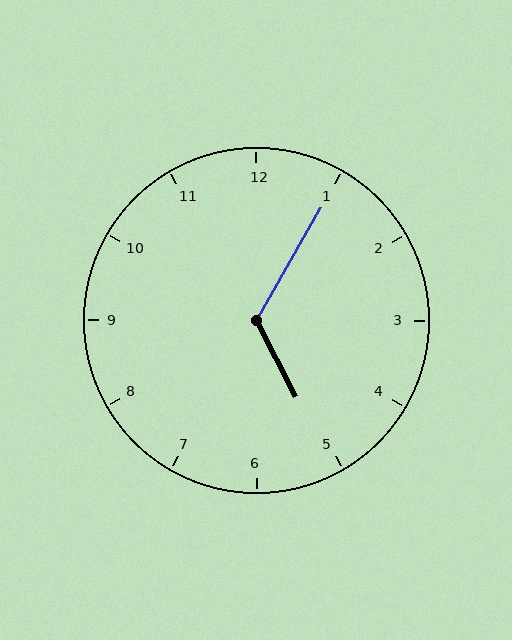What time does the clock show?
5:05.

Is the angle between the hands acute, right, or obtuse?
It is obtuse.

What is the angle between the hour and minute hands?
Approximately 122 degrees.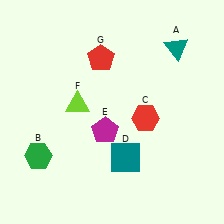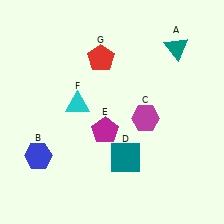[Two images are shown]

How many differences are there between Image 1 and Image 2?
There are 3 differences between the two images.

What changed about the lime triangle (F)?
In Image 1, F is lime. In Image 2, it changed to cyan.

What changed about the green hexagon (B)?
In Image 1, B is green. In Image 2, it changed to blue.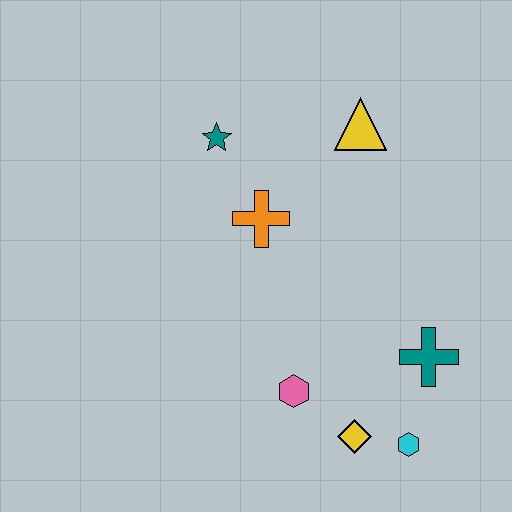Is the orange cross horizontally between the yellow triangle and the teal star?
Yes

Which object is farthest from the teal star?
The cyan hexagon is farthest from the teal star.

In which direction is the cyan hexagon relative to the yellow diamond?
The cyan hexagon is to the right of the yellow diamond.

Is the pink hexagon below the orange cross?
Yes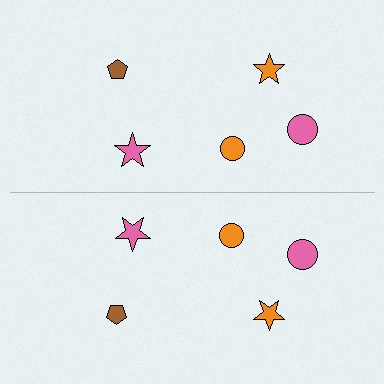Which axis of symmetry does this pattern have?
The pattern has a horizontal axis of symmetry running through the center of the image.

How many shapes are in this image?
There are 10 shapes in this image.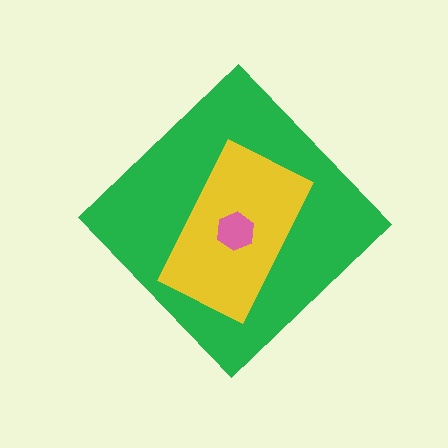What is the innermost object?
The pink hexagon.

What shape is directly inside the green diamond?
The yellow rectangle.